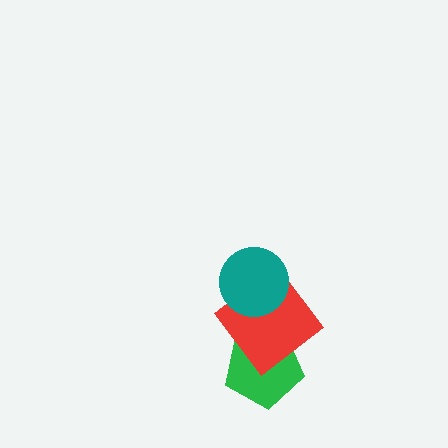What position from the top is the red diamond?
The red diamond is 2nd from the top.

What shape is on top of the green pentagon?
The red diamond is on top of the green pentagon.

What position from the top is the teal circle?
The teal circle is 1st from the top.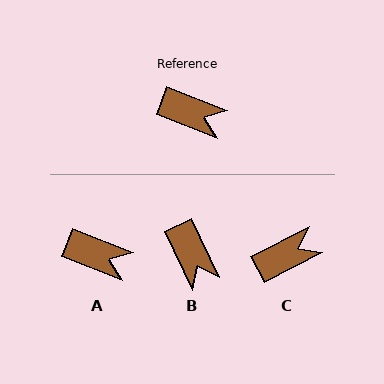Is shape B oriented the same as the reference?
No, it is off by about 43 degrees.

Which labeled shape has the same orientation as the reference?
A.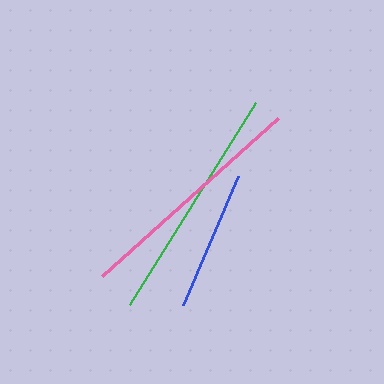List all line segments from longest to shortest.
From longest to shortest: green, pink, blue.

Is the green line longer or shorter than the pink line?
The green line is longer than the pink line.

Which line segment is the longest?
The green line is the longest at approximately 239 pixels.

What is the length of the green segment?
The green segment is approximately 239 pixels long.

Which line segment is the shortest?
The blue line is the shortest at approximately 141 pixels.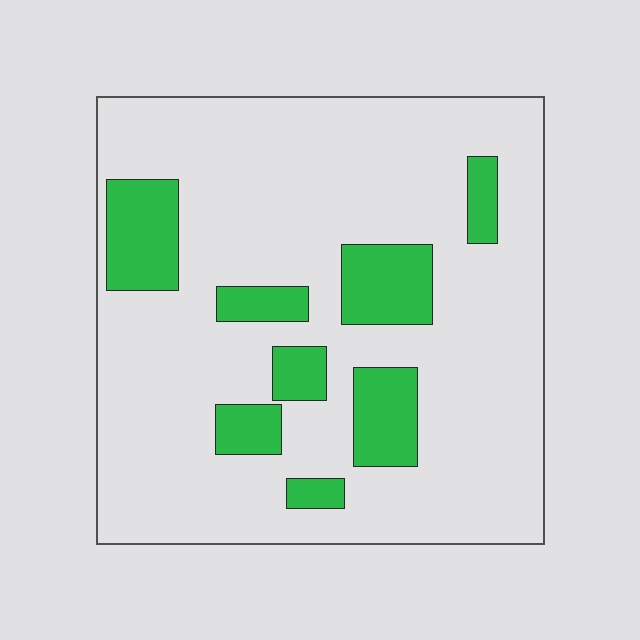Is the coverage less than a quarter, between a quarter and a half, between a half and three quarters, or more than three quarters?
Less than a quarter.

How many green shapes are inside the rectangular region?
8.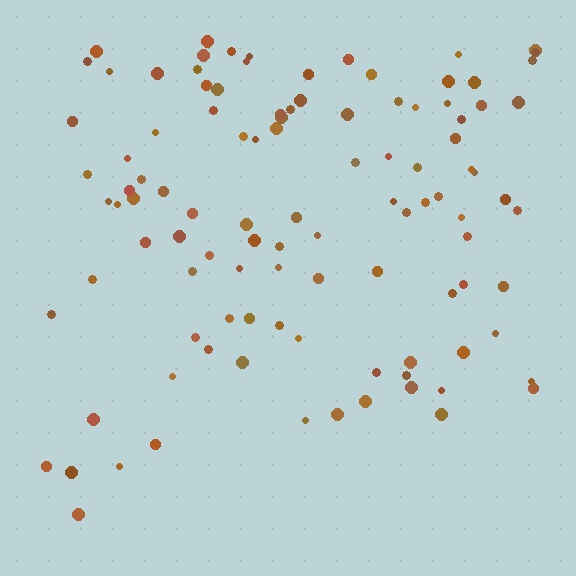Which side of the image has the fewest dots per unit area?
The bottom.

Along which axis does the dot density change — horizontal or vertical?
Vertical.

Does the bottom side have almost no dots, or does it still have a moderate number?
Still a moderate number, just noticeably fewer than the top.